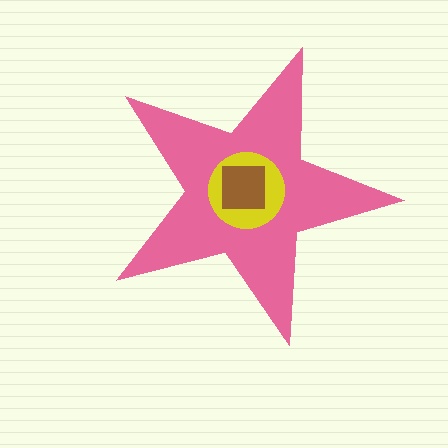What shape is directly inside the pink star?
The yellow circle.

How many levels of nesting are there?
3.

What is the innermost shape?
The brown square.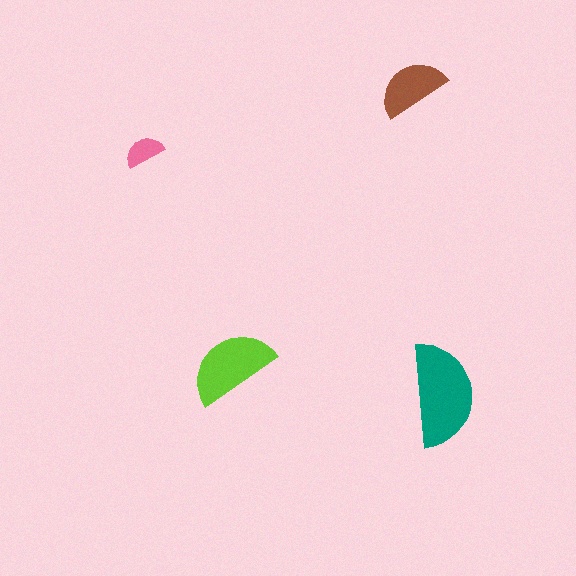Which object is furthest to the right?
The teal semicircle is rightmost.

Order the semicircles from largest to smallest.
the teal one, the lime one, the brown one, the pink one.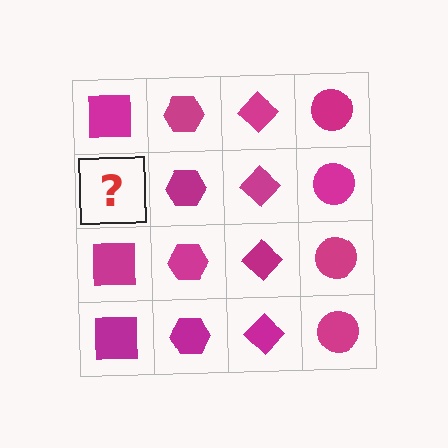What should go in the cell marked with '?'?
The missing cell should contain a magenta square.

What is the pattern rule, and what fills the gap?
The rule is that each column has a consistent shape. The gap should be filled with a magenta square.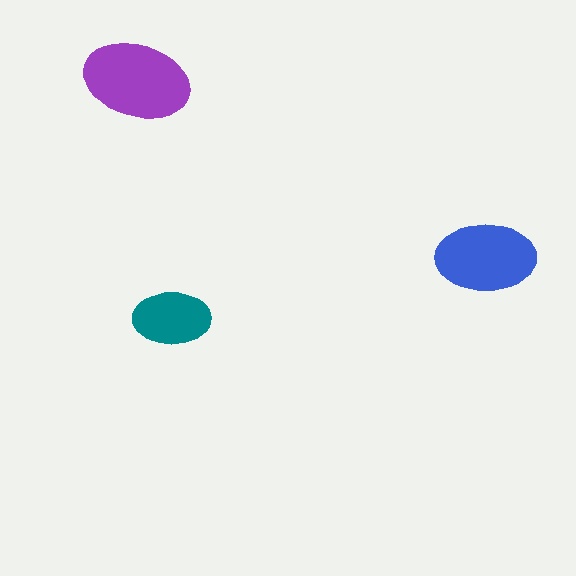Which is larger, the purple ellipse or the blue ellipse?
The purple one.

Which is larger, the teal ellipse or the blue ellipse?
The blue one.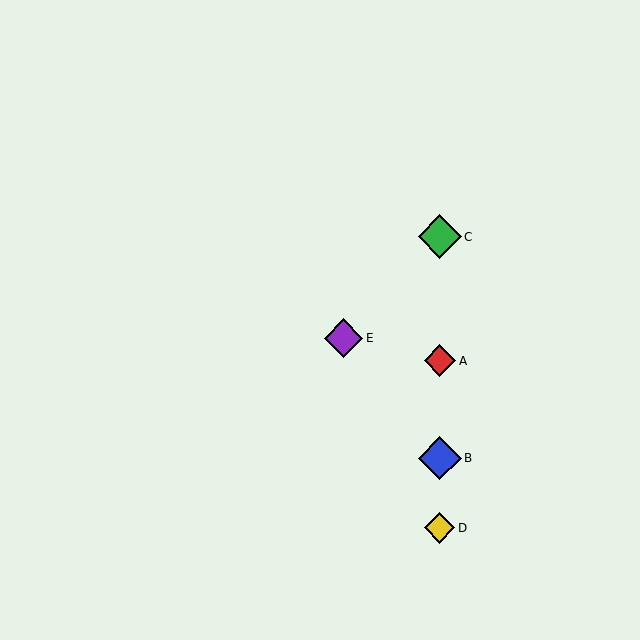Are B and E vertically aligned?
No, B is at x≈440 and E is at x≈344.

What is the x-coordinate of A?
Object A is at x≈440.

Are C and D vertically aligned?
Yes, both are at x≈440.